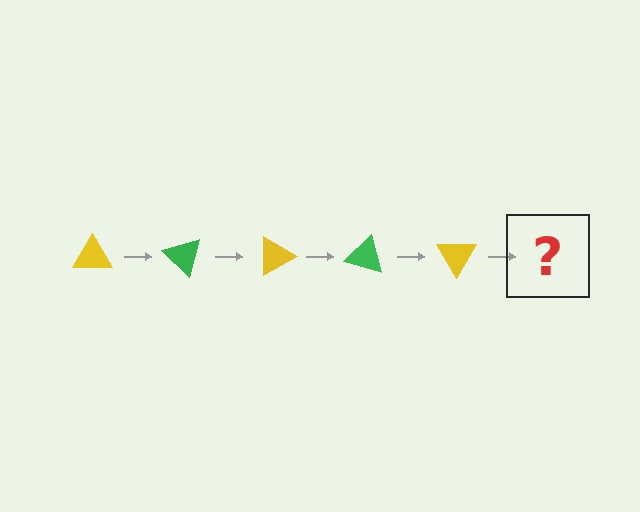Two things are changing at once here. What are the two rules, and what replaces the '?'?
The two rules are that it rotates 45 degrees each step and the color cycles through yellow and green. The '?' should be a green triangle, rotated 225 degrees from the start.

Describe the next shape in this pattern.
It should be a green triangle, rotated 225 degrees from the start.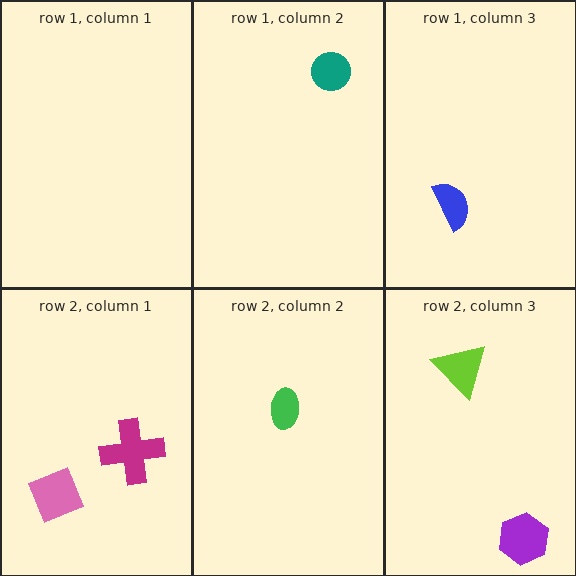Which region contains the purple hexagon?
The row 2, column 3 region.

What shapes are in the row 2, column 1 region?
The magenta cross, the pink diamond.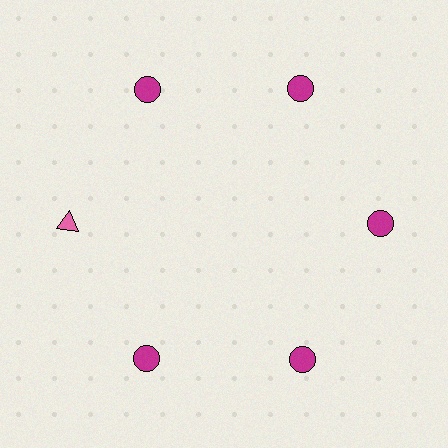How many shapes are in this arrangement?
There are 6 shapes arranged in a ring pattern.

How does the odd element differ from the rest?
It differs in both color (pink instead of magenta) and shape (triangle instead of circle).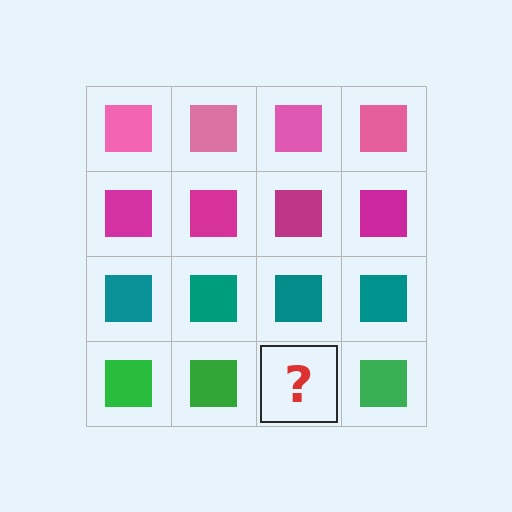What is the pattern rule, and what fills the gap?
The rule is that each row has a consistent color. The gap should be filled with a green square.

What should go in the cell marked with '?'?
The missing cell should contain a green square.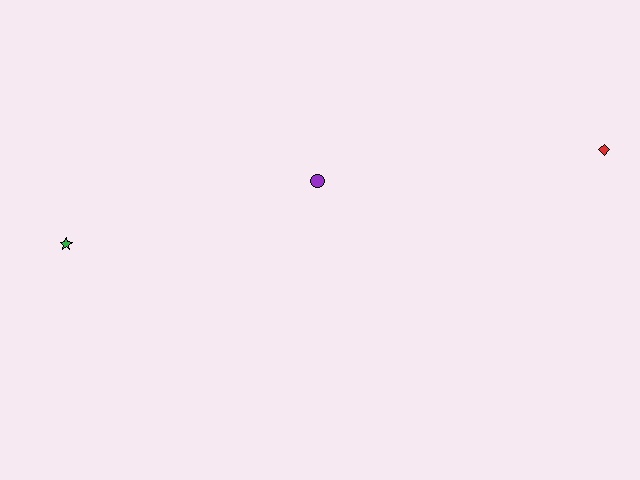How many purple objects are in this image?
There is 1 purple object.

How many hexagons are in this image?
There are no hexagons.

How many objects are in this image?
There are 3 objects.